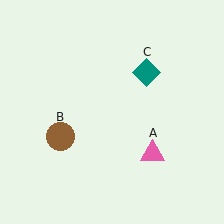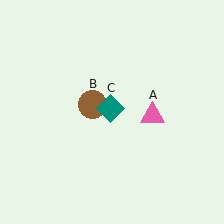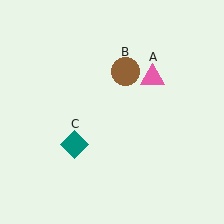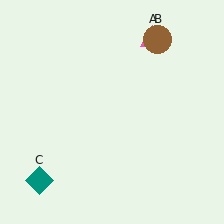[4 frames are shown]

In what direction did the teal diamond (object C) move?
The teal diamond (object C) moved down and to the left.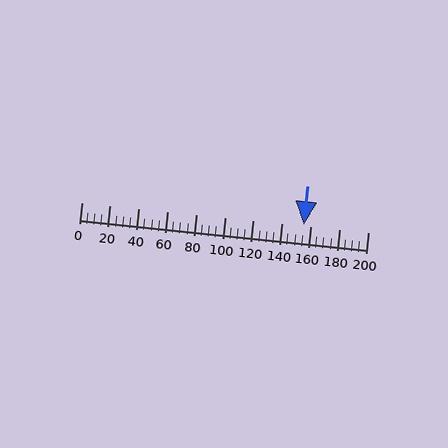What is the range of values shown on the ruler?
The ruler shows values from 0 to 200.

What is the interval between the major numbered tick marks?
The major tick marks are spaced 20 units apart.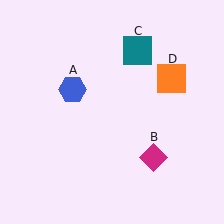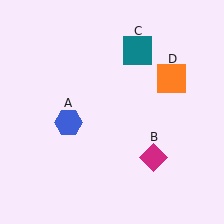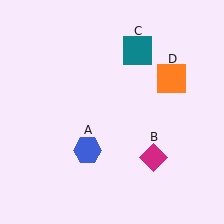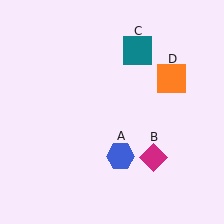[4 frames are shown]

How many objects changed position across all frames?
1 object changed position: blue hexagon (object A).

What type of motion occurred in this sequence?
The blue hexagon (object A) rotated counterclockwise around the center of the scene.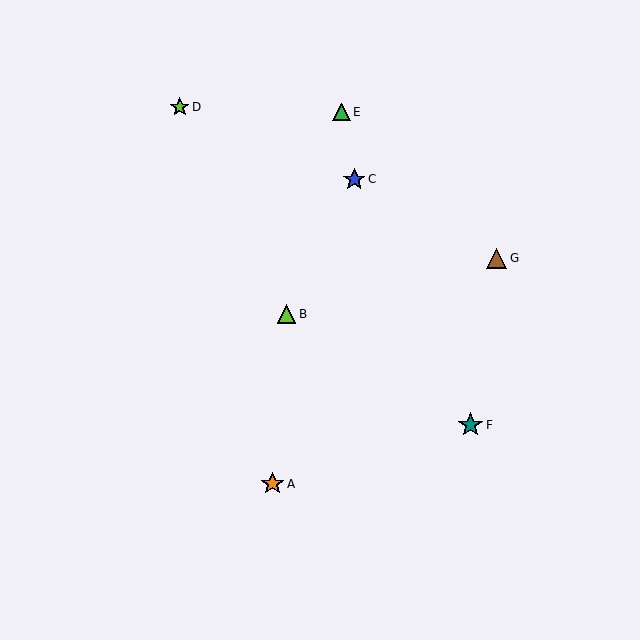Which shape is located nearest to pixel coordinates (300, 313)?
The lime triangle (labeled B) at (286, 314) is nearest to that location.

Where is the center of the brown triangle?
The center of the brown triangle is at (497, 258).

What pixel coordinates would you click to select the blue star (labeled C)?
Click at (354, 179) to select the blue star C.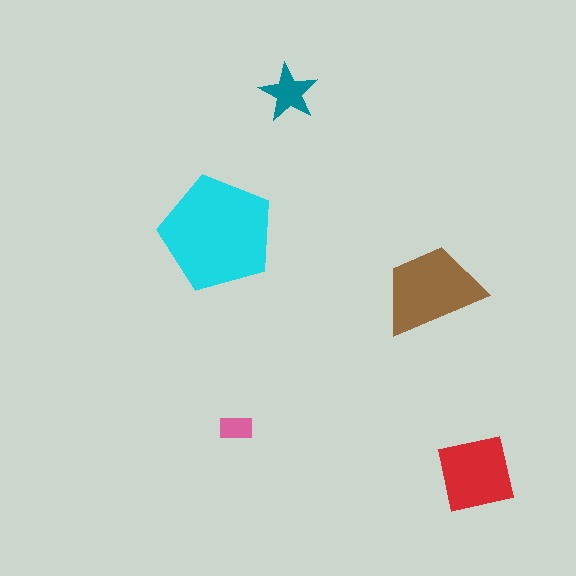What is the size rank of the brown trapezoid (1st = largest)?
2nd.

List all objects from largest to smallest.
The cyan pentagon, the brown trapezoid, the red square, the teal star, the pink rectangle.